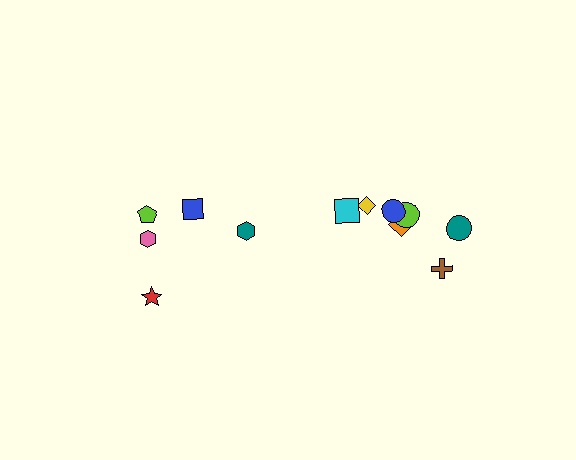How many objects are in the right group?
There are 7 objects.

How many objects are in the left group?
There are 5 objects.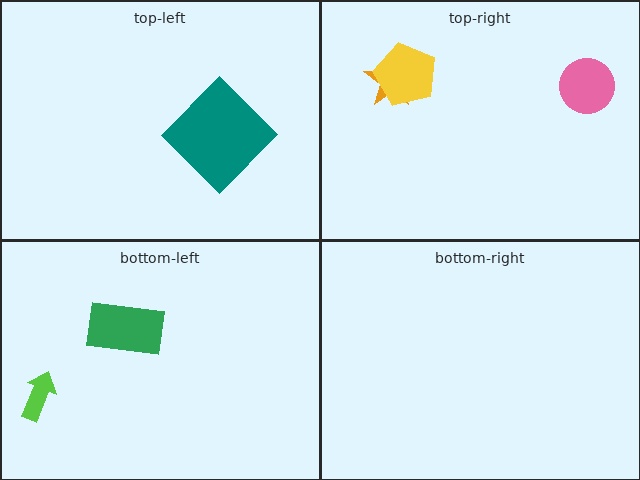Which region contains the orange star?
The top-right region.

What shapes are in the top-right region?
The orange star, the yellow pentagon, the pink circle.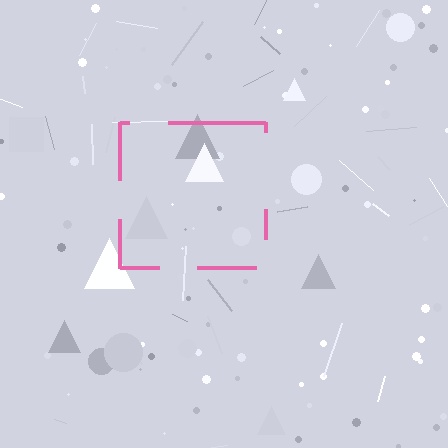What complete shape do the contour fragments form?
The contour fragments form a square.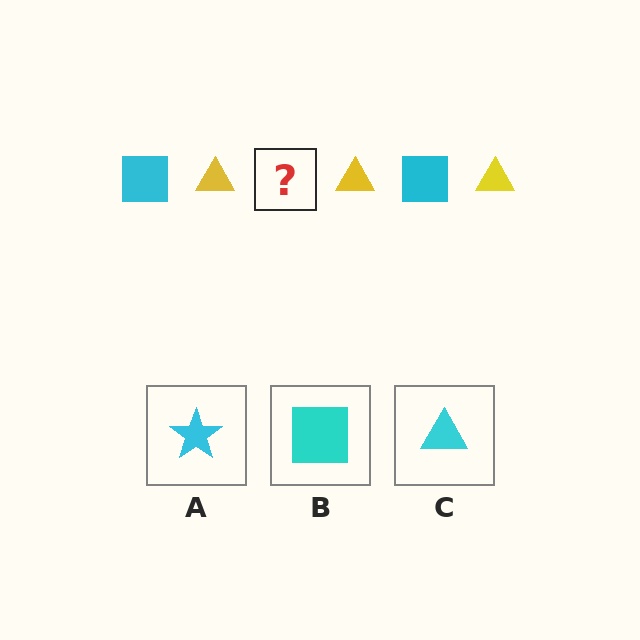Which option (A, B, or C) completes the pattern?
B.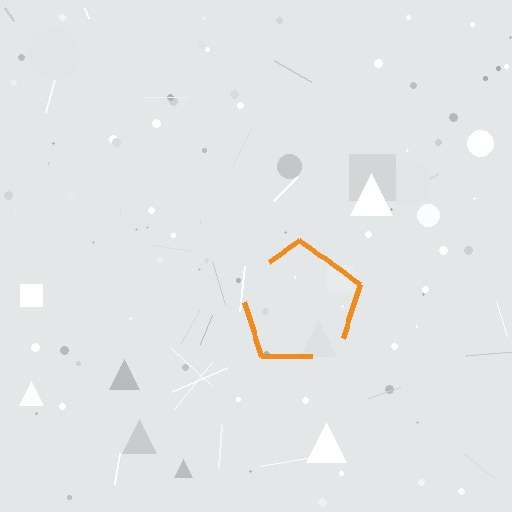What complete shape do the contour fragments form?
The contour fragments form a pentagon.